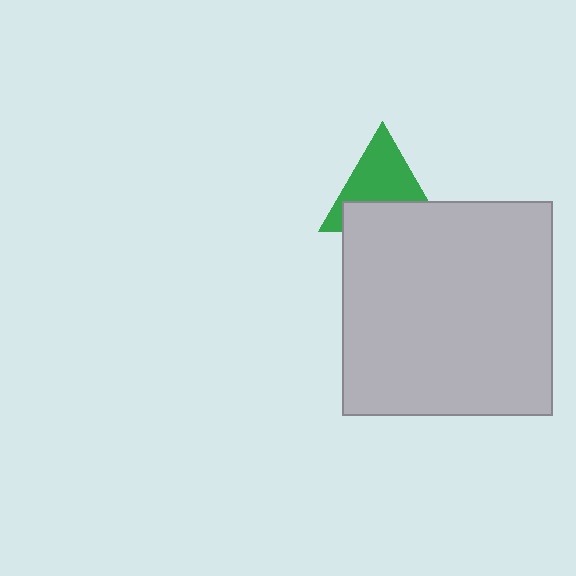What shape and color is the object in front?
The object in front is a light gray rectangle.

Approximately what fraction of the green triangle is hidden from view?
Roughly 41% of the green triangle is hidden behind the light gray rectangle.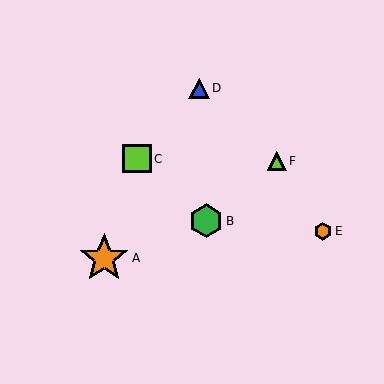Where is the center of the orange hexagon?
The center of the orange hexagon is at (323, 231).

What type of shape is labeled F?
Shape F is a lime triangle.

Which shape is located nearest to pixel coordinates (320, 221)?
The orange hexagon (labeled E) at (323, 231) is nearest to that location.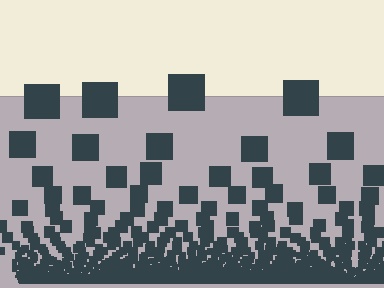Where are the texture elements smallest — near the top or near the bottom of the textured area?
Near the bottom.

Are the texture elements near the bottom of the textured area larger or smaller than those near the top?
Smaller. The gradient is inverted — elements near the bottom are smaller and denser.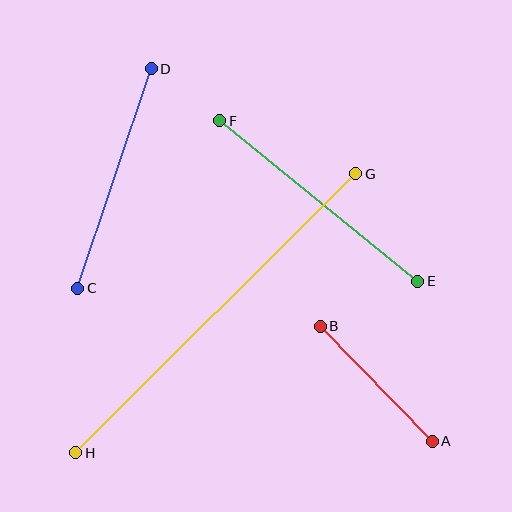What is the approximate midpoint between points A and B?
The midpoint is at approximately (376, 384) pixels.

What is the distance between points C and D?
The distance is approximately 231 pixels.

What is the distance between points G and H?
The distance is approximately 395 pixels.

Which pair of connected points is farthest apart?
Points G and H are farthest apart.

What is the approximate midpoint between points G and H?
The midpoint is at approximately (216, 313) pixels.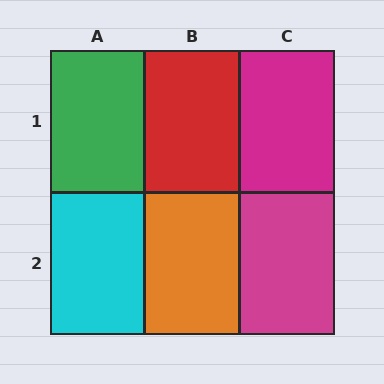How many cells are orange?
1 cell is orange.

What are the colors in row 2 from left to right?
Cyan, orange, magenta.